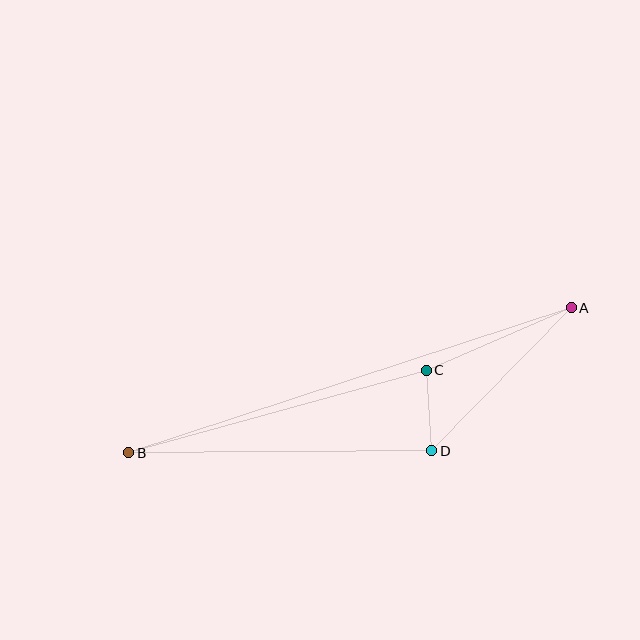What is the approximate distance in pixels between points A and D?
The distance between A and D is approximately 200 pixels.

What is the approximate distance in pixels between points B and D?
The distance between B and D is approximately 303 pixels.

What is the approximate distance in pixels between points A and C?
The distance between A and C is approximately 158 pixels.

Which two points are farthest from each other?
Points A and B are farthest from each other.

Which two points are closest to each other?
Points C and D are closest to each other.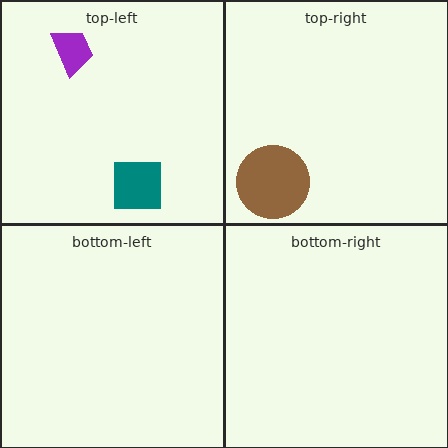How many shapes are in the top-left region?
2.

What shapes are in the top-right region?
The brown circle.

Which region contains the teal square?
The top-left region.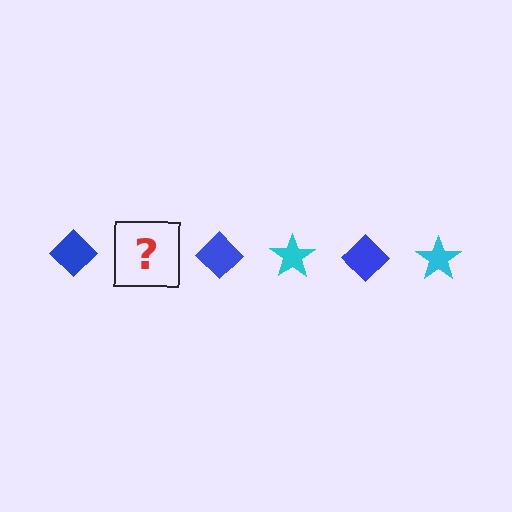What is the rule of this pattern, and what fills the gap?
The rule is that the pattern alternates between blue diamond and cyan star. The gap should be filled with a cyan star.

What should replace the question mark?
The question mark should be replaced with a cyan star.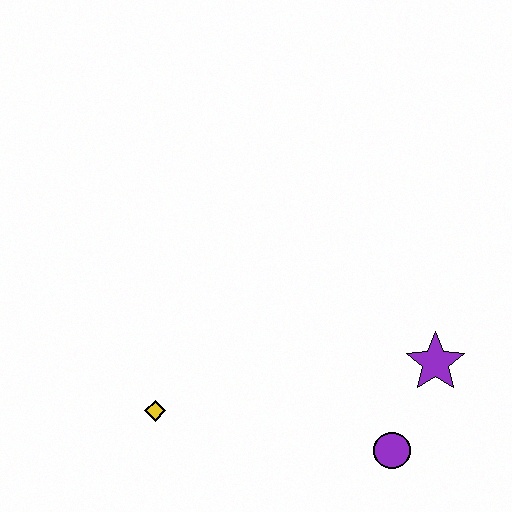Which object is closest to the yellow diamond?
The purple circle is closest to the yellow diamond.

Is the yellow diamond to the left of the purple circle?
Yes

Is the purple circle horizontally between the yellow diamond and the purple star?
Yes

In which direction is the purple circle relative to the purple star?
The purple circle is below the purple star.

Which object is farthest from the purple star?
The yellow diamond is farthest from the purple star.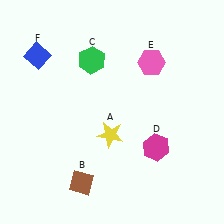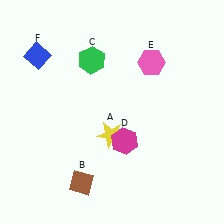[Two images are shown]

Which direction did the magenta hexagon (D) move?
The magenta hexagon (D) moved left.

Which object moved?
The magenta hexagon (D) moved left.